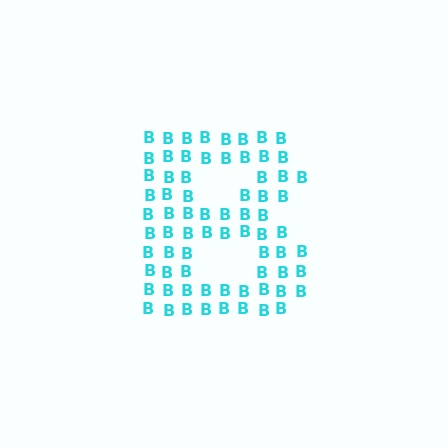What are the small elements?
The small elements are letter B's.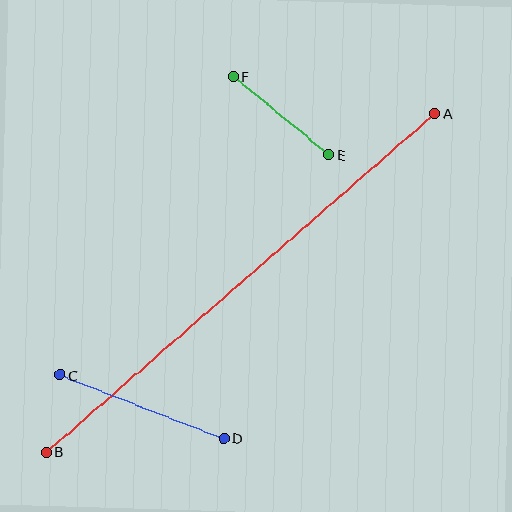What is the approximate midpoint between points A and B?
The midpoint is at approximately (241, 283) pixels.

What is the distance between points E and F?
The distance is approximately 123 pixels.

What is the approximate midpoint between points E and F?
The midpoint is at approximately (281, 116) pixels.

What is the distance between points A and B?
The distance is approximately 515 pixels.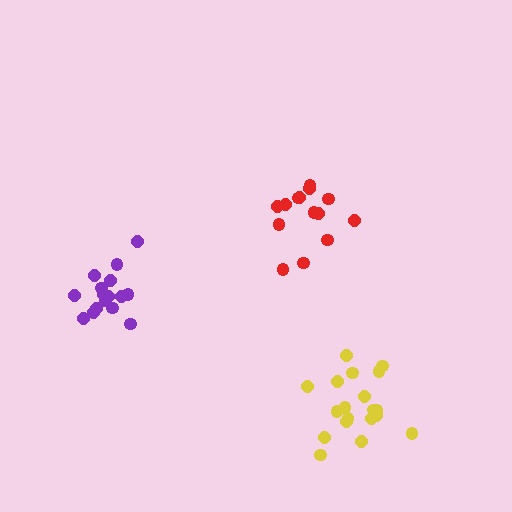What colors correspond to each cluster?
The clusters are colored: red, yellow, purple.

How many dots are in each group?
Group 1: 14 dots, Group 2: 19 dots, Group 3: 16 dots (49 total).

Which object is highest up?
The red cluster is topmost.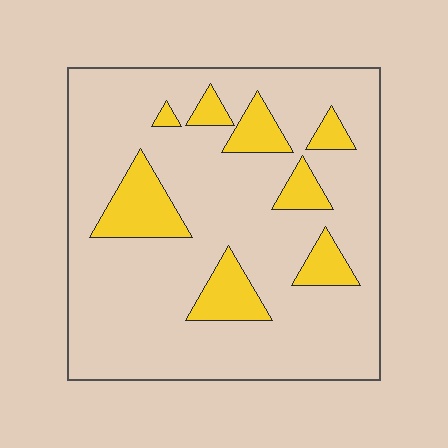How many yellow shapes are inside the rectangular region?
8.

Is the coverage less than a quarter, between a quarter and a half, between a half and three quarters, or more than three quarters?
Less than a quarter.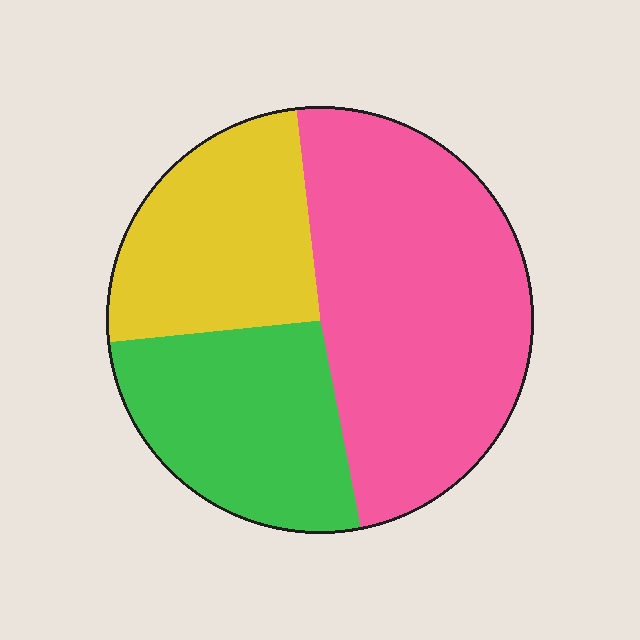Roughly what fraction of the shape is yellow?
Yellow takes up about one quarter (1/4) of the shape.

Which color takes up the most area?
Pink, at roughly 50%.